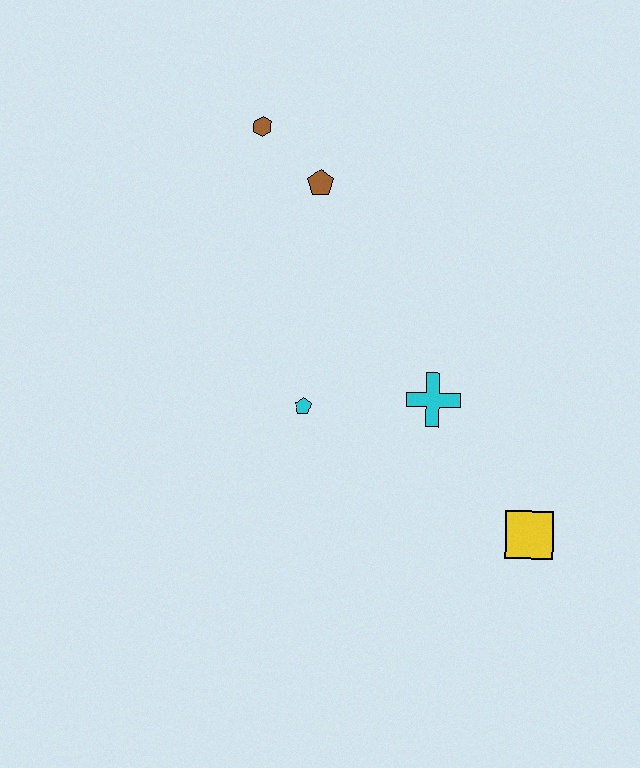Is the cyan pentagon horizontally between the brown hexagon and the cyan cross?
Yes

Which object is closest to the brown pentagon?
The brown hexagon is closest to the brown pentagon.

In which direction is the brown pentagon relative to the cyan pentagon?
The brown pentagon is above the cyan pentagon.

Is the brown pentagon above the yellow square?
Yes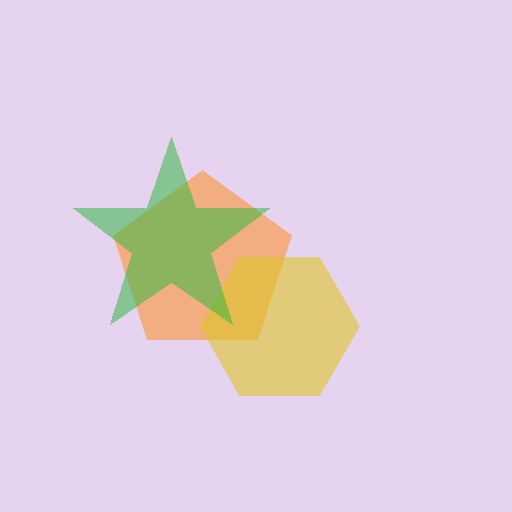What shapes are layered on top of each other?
The layered shapes are: an orange pentagon, a yellow hexagon, a green star.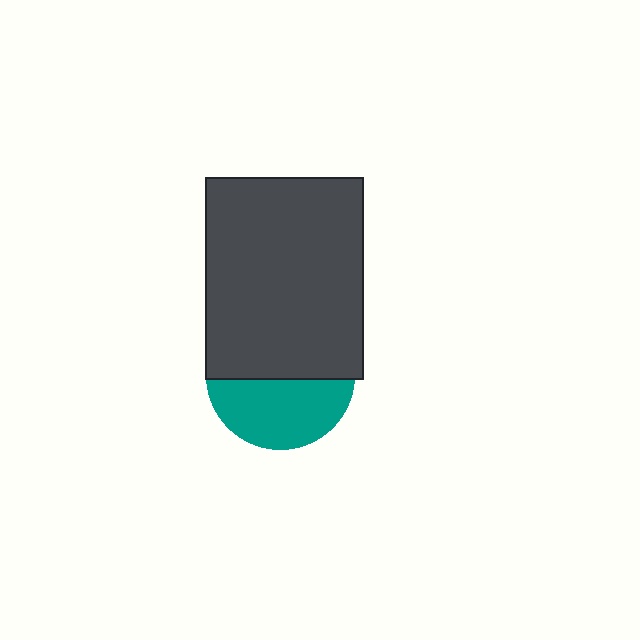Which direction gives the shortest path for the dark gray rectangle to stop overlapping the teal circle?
Moving up gives the shortest separation.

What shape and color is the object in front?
The object in front is a dark gray rectangle.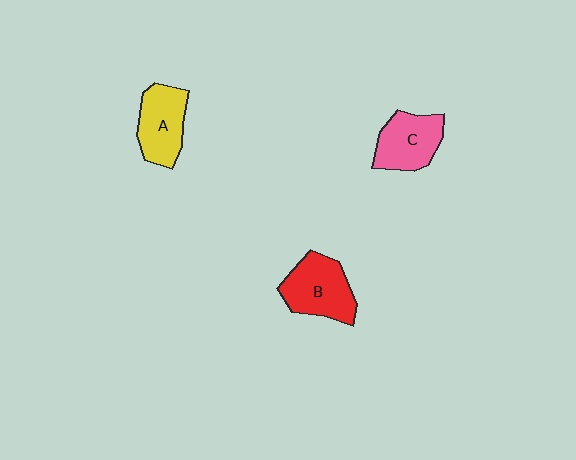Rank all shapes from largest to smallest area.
From largest to smallest: B (red), A (yellow), C (pink).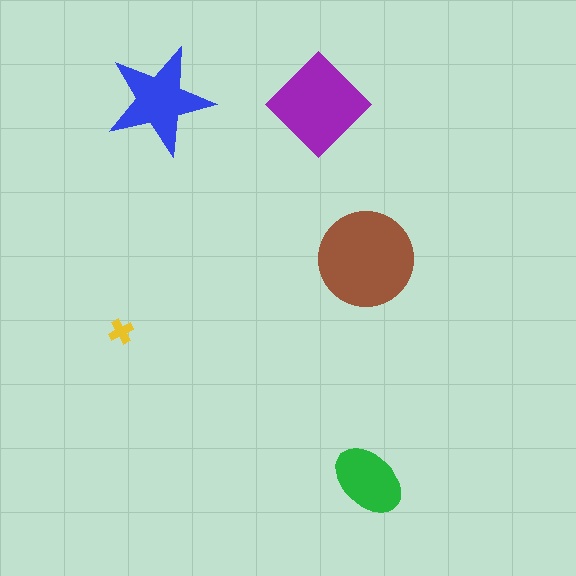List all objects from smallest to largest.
The yellow cross, the green ellipse, the blue star, the purple diamond, the brown circle.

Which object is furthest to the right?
The green ellipse is rightmost.